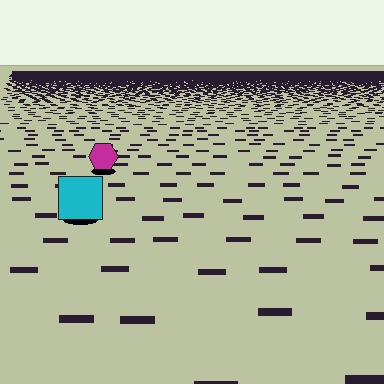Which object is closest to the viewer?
The cyan square is closest. The texture marks near it are larger and more spread out.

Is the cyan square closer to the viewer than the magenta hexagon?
Yes. The cyan square is closer — you can tell from the texture gradient: the ground texture is coarser near it.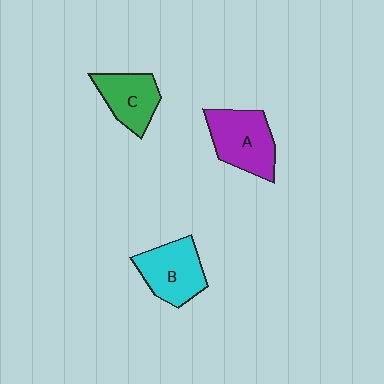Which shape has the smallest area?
Shape C (green).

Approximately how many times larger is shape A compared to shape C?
Approximately 1.3 times.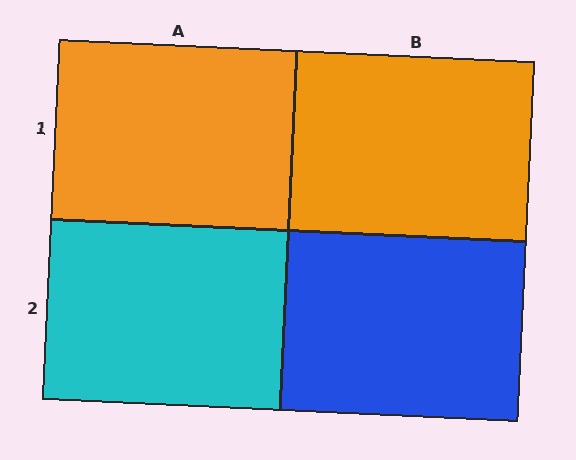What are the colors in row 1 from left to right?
Orange, orange.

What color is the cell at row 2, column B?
Blue.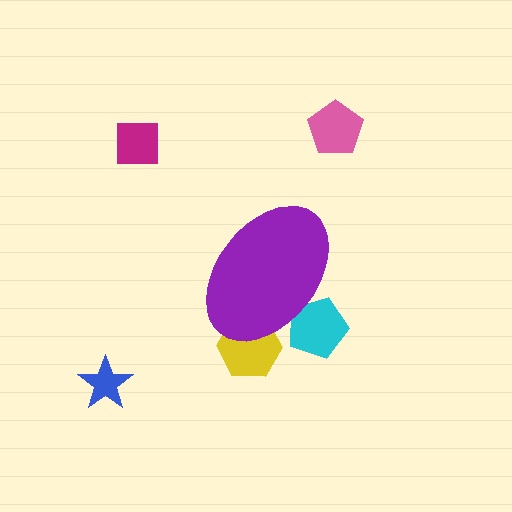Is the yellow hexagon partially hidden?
Yes, the yellow hexagon is partially hidden behind the purple ellipse.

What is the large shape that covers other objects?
A purple ellipse.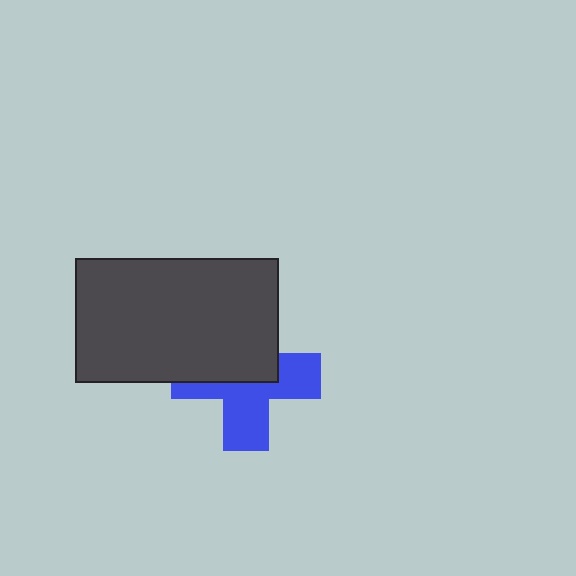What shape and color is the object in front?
The object in front is a dark gray rectangle.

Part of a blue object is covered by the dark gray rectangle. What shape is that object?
It is a cross.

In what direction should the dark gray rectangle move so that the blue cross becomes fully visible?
The dark gray rectangle should move up. That is the shortest direction to clear the overlap and leave the blue cross fully visible.